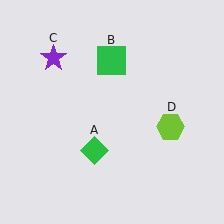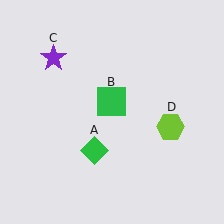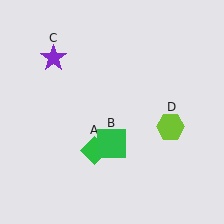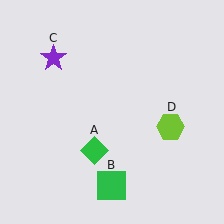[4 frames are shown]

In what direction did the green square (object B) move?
The green square (object B) moved down.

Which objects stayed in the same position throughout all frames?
Green diamond (object A) and purple star (object C) and lime hexagon (object D) remained stationary.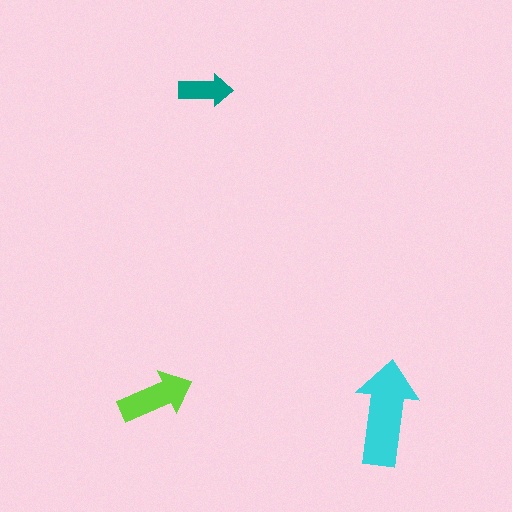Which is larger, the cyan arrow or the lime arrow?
The cyan one.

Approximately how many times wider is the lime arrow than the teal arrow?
About 1.5 times wider.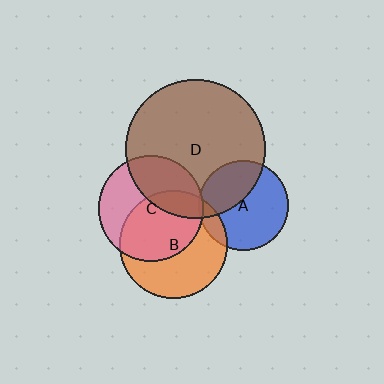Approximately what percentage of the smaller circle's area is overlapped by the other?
Approximately 5%.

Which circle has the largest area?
Circle D (brown).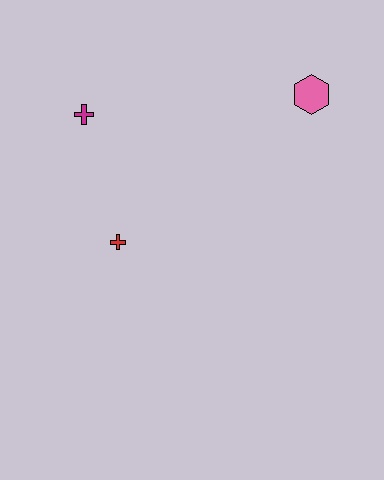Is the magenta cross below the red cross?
No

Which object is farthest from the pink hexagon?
The red cross is farthest from the pink hexagon.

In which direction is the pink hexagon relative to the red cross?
The pink hexagon is to the right of the red cross.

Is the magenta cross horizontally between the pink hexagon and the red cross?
No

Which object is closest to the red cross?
The magenta cross is closest to the red cross.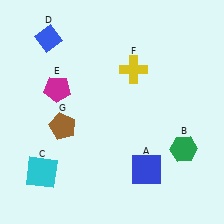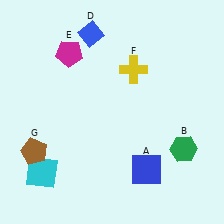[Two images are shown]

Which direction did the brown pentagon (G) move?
The brown pentagon (G) moved left.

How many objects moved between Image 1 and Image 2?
3 objects moved between the two images.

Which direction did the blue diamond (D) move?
The blue diamond (D) moved right.